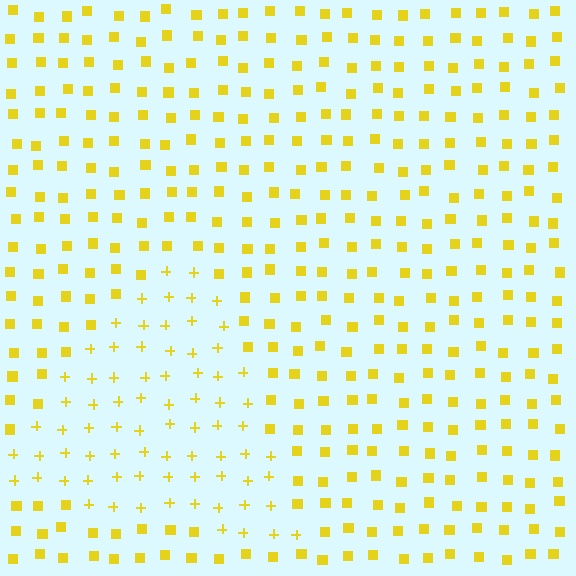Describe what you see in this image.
The image is filled with small yellow elements arranged in a uniform grid. A triangle-shaped region contains plus signs, while the surrounding area contains squares. The boundary is defined purely by the change in element shape.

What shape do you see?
I see a triangle.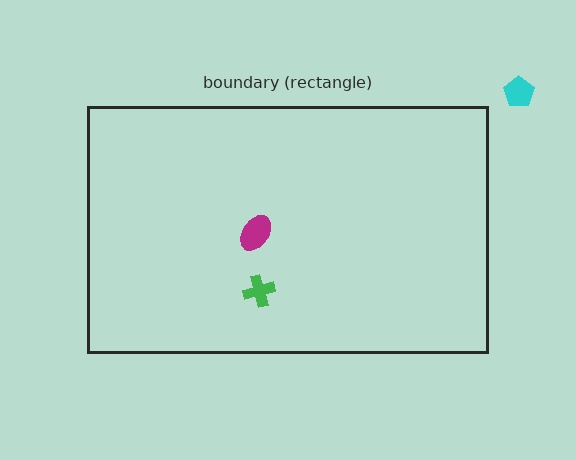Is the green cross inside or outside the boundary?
Inside.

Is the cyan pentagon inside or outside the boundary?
Outside.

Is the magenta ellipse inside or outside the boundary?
Inside.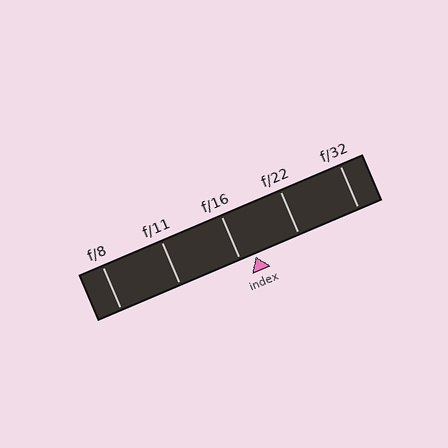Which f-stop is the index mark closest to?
The index mark is closest to f/16.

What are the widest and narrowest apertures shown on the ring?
The widest aperture shown is f/8 and the narrowest is f/32.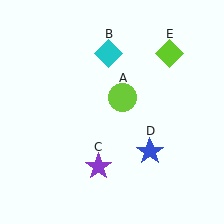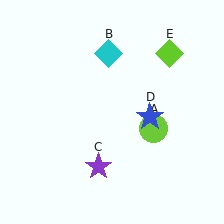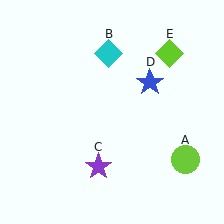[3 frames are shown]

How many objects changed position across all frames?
2 objects changed position: lime circle (object A), blue star (object D).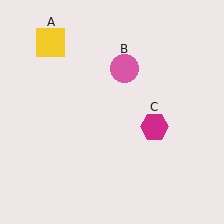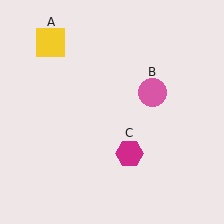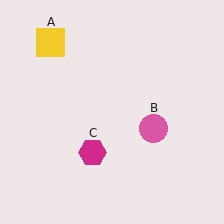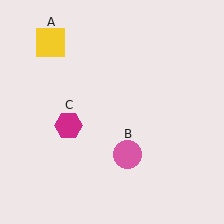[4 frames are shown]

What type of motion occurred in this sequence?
The pink circle (object B), magenta hexagon (object C) rotated clockwise around the center of the scene.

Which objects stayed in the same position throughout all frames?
Yellow square (object A) remained stationary.